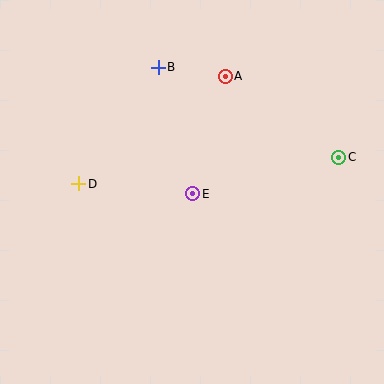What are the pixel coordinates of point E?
Point E is at (193, 194).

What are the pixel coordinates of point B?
Point B is at (158, 67).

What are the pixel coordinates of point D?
Point D is at (79, 184).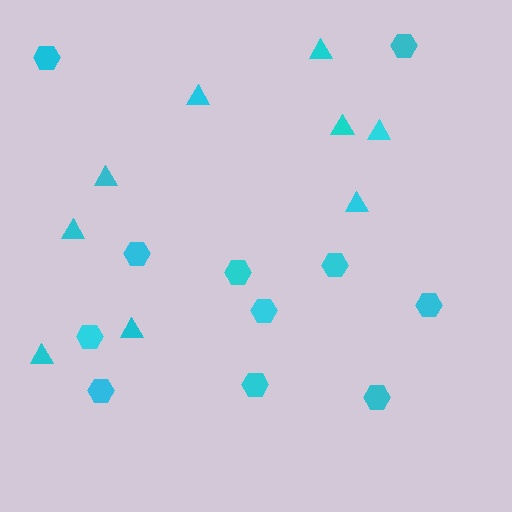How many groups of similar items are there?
There are 2 groups: one group of hexagons (11) and one group of triangles (9).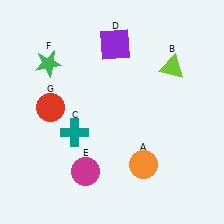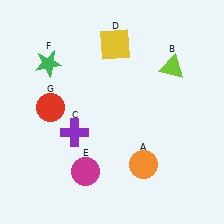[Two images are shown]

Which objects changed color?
C changed from teal to purple. D changed from purple to yellow.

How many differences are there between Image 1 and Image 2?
There are 2 differences between the two images.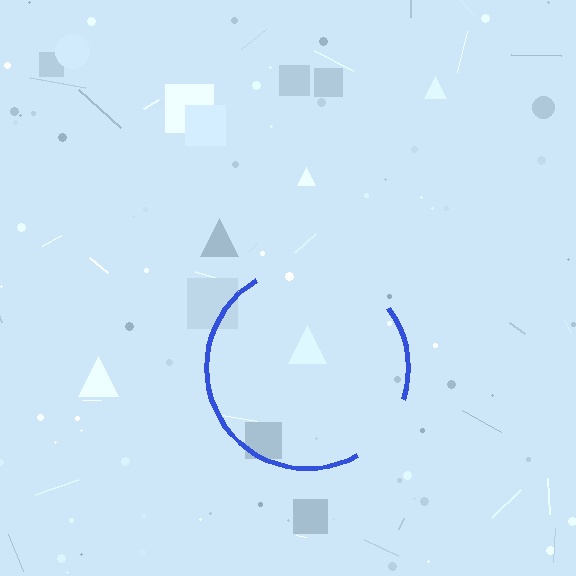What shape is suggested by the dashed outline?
The dashed outline suggests a circle.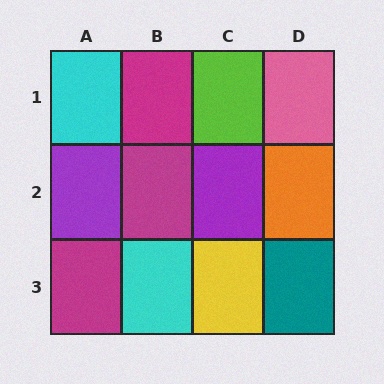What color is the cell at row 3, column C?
Yellow.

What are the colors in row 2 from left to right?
Purple, magenta, purple, orange.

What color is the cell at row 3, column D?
Teal.